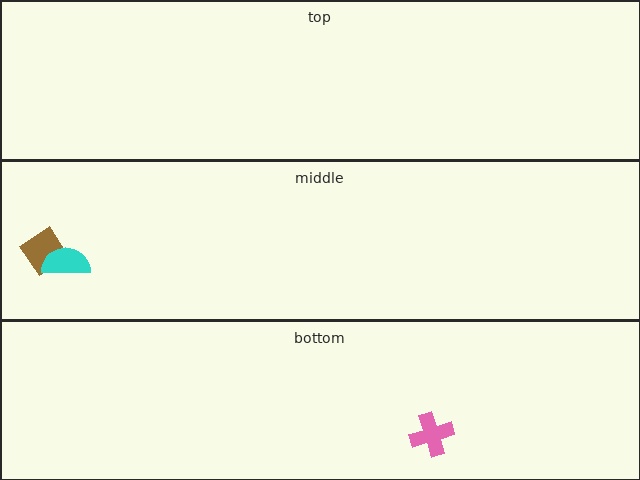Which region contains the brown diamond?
The middle region.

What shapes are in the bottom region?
The pink cross.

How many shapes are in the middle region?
2.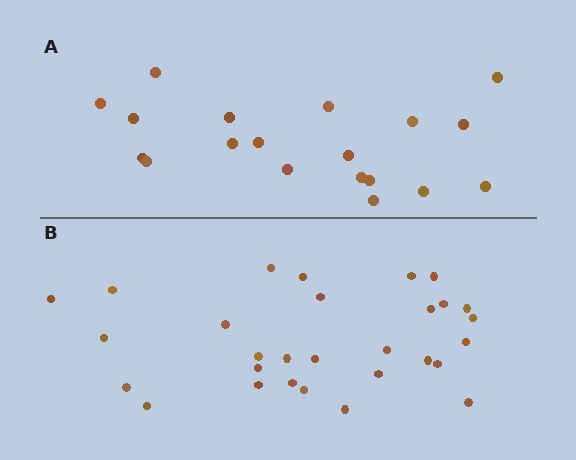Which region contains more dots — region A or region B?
Region B (the bottom region) has more dots.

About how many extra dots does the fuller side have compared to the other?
Region B has roughly 10 or so more dots than region A.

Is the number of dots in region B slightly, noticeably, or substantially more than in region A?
Region B has substantially more. The ratio is roughly 1.5 to 1.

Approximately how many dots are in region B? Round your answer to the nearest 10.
About 30 dots. (The exact count is 29, which rounds to 30.)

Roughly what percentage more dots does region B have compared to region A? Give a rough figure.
About 55% more.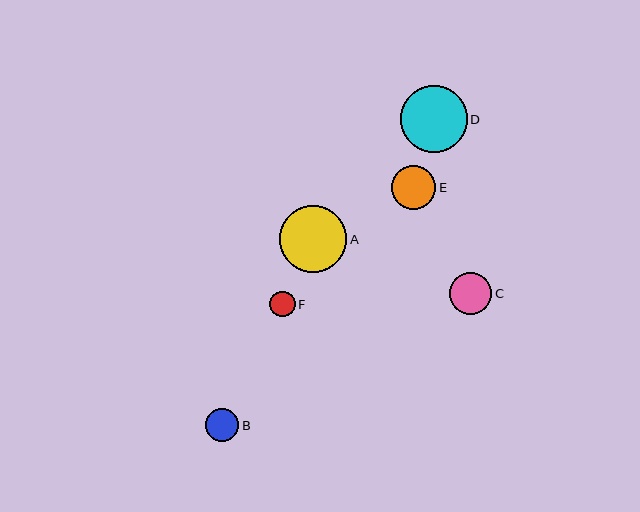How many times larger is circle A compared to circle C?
Circle A is approximately 1.6 times the size of circle C.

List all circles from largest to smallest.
From largest to smallest: A, D, E, C, B, F.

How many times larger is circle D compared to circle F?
Circle D is approximately 2.6 times the size of circle F.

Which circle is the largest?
Circle A is the largest with a size of approximately 67 pixels.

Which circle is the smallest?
Circle F is the smallest with a size of approximately 26 pixels.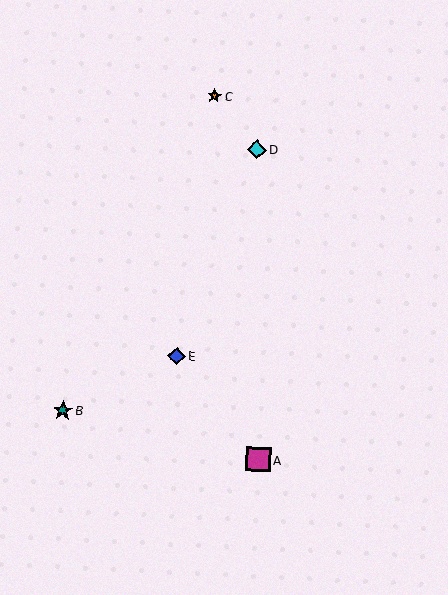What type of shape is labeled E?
Shape E is a blue diamond.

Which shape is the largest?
The magenta square (labeled A) is the largest.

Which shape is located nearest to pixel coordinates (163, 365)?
The blue diamond (labeled E) at (176, 356) is nearest to that location.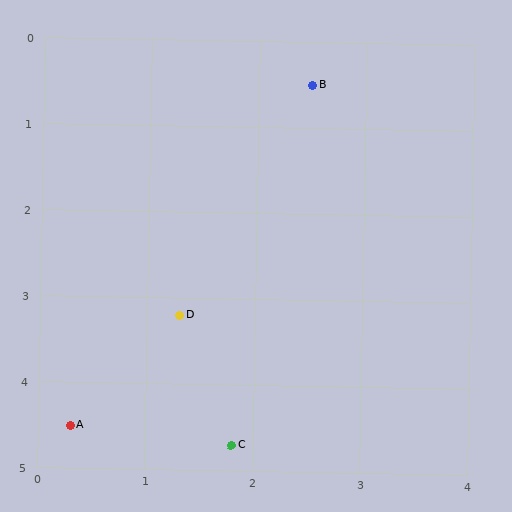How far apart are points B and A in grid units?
Points B and A are about 4.6 grid units apart.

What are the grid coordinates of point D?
Point D is at approximately (1.3, 3.2).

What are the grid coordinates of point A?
Point A is at approximately (0.3, 4.5).